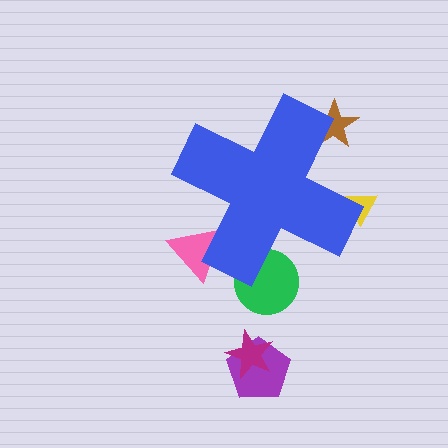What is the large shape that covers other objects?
A blue cross.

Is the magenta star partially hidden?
No, the magenta star is fully visible.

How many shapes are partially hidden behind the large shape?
4 shapes are partially hidden.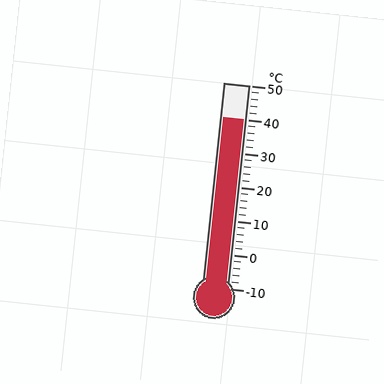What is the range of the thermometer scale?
The thermometer scale ranges from -10°C to 50°C.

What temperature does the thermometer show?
The thermometer shows approximately 40°C.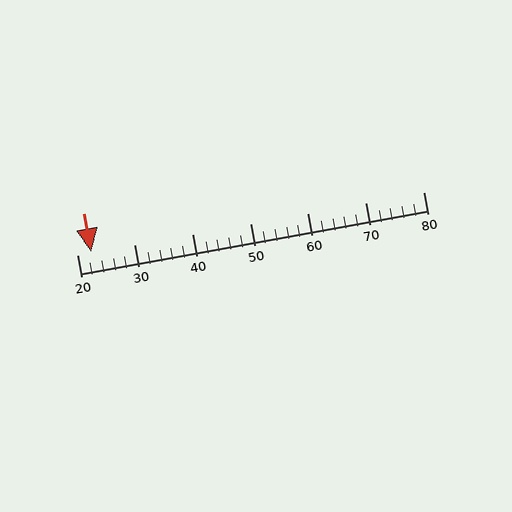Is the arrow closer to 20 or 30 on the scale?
The arrow is closer to 20.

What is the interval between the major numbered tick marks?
The major tick marks are spaced 10 units apart.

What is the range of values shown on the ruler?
The ruler shows values from 20 to 80.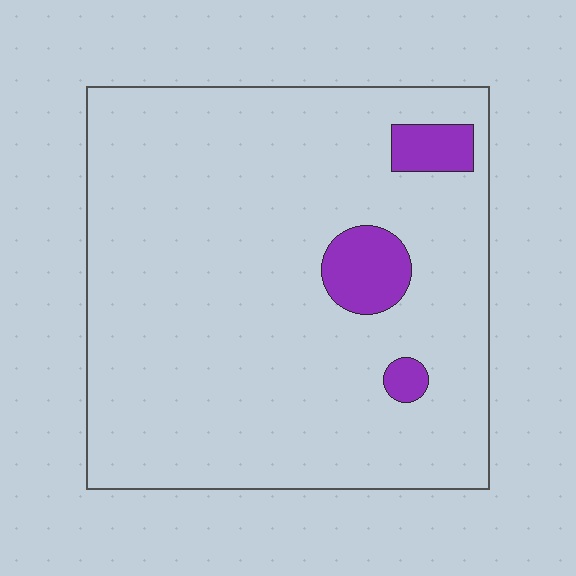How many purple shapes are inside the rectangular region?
3.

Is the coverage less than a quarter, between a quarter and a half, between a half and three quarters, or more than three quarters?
Less than a quarter.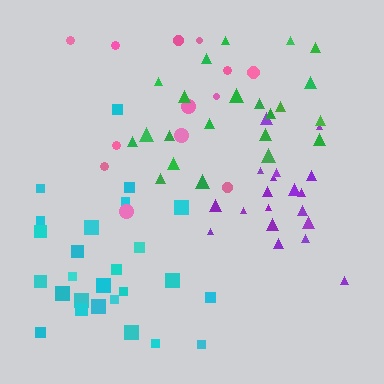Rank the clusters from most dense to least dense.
purple, cyan, green, pink.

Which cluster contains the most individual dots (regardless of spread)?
Cyan (26).